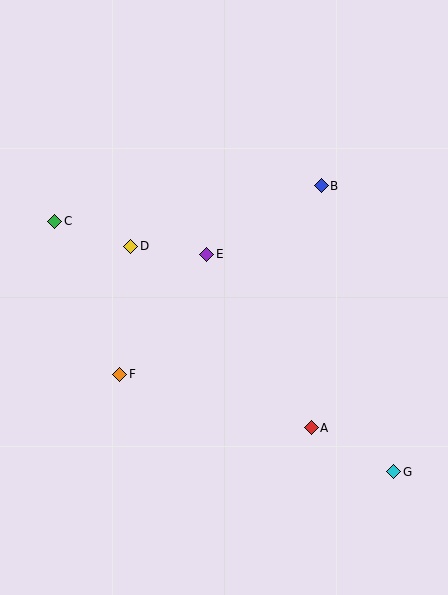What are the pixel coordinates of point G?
Point G is at (394, 472).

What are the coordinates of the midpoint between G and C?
The midpoint between G and C is at (224, 347).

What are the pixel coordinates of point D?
Point D is at (131, 246).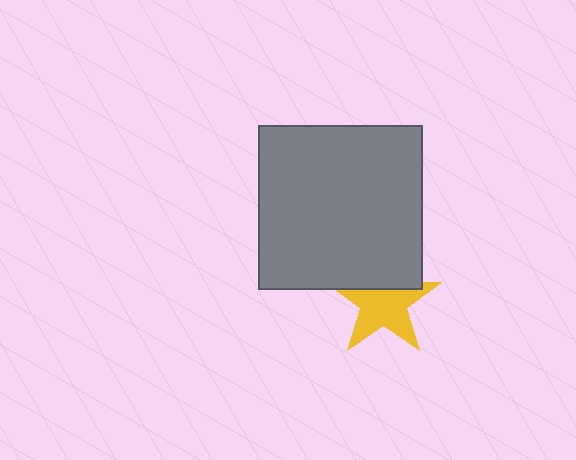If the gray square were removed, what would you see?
You would see the complete yellow star.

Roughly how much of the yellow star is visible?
Most of it is visible (roughly 70%).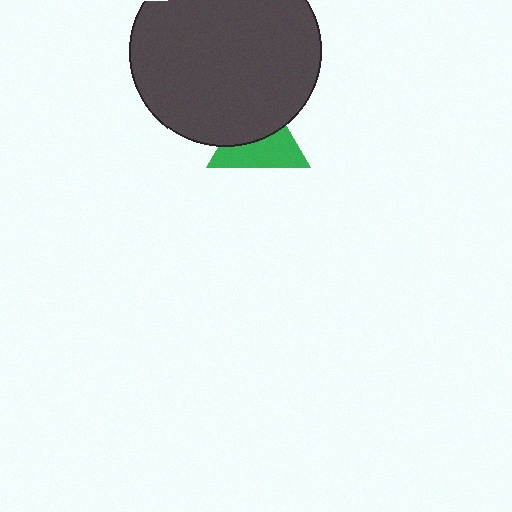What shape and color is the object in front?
The object in front is a dark gray circle.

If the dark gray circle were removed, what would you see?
You would see the complete green triangle.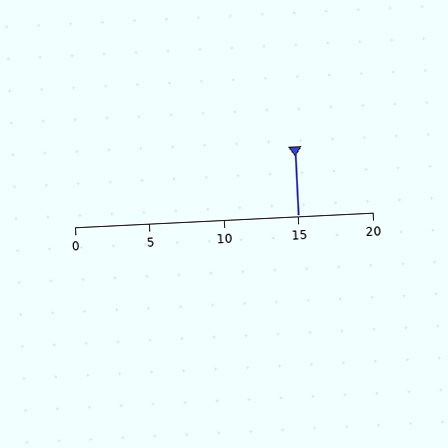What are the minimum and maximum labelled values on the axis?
The axis runs from 0 to 20.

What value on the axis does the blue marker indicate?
The marker indicates approximately 15.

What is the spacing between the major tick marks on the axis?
The major ticks are spaced 5 apart.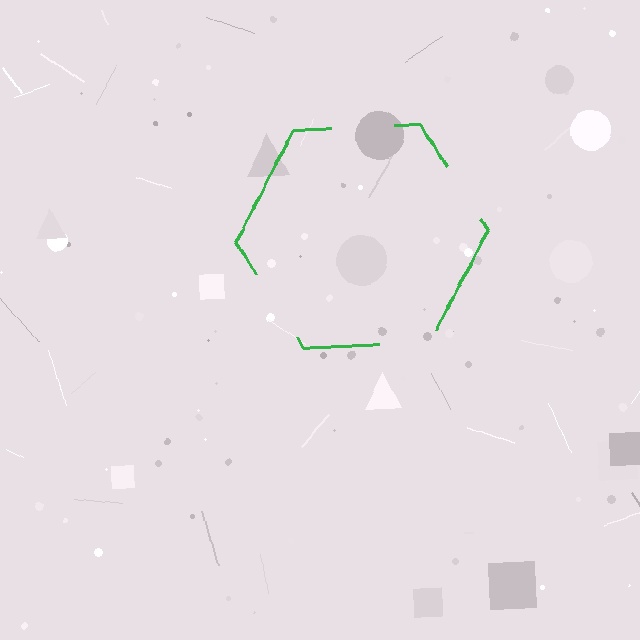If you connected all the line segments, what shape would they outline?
They would outline a hexagon.